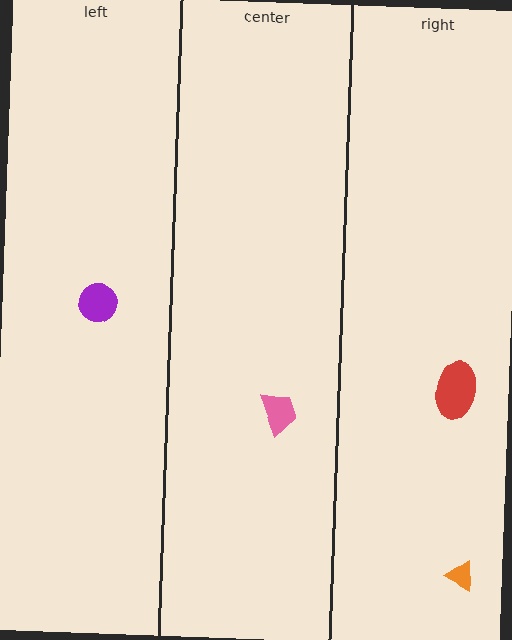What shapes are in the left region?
The purple circle.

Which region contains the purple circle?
The left region.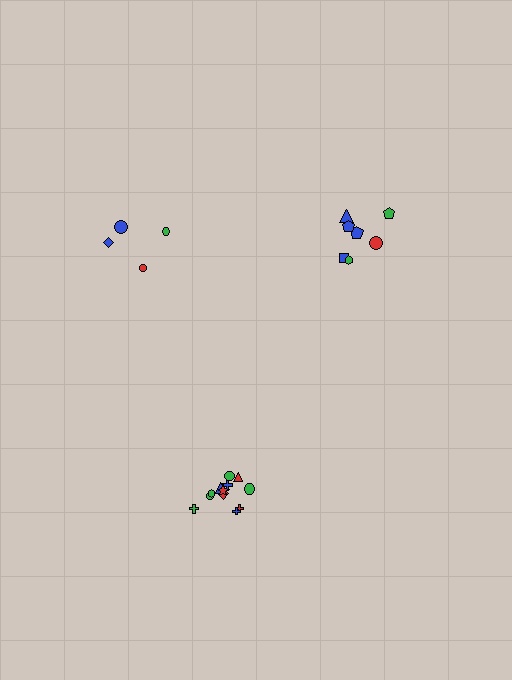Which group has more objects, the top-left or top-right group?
The top-right group.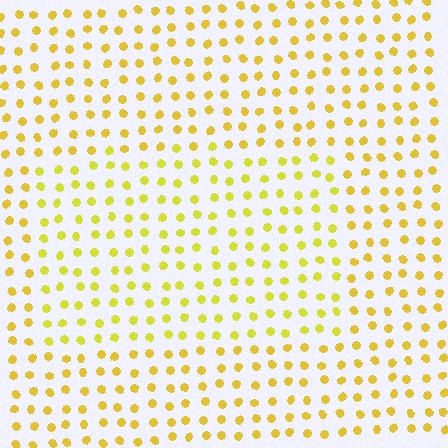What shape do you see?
I see a rectangle.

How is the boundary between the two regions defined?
The boundary is defined purely by a slight shift in hue (about 15 degrees). Spacing, size, and orientation are identical on both sides.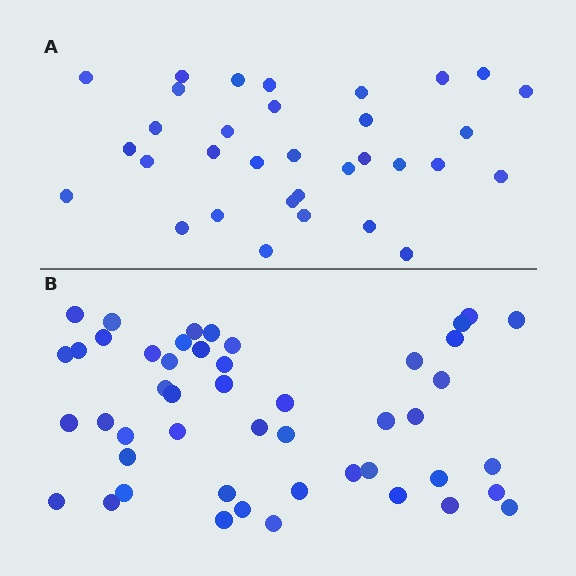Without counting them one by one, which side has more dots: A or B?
Region B (the bottom region) has more dots.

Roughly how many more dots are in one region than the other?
Region B has approximately 15 more dots than region A.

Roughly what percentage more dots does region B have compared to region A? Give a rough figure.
About 45% more.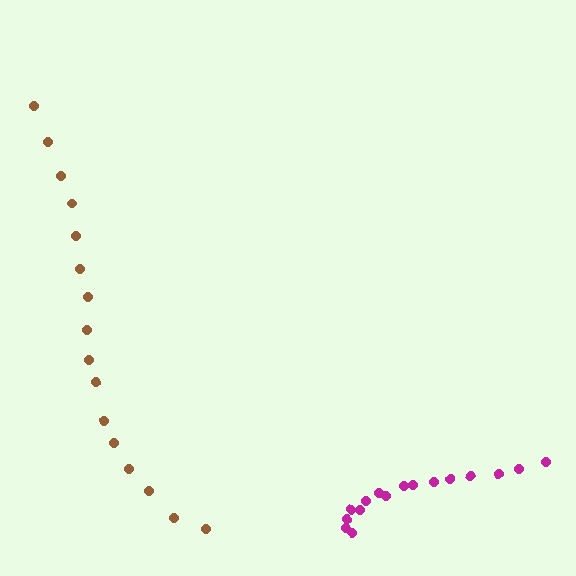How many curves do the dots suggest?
There are 2 distinct paths.